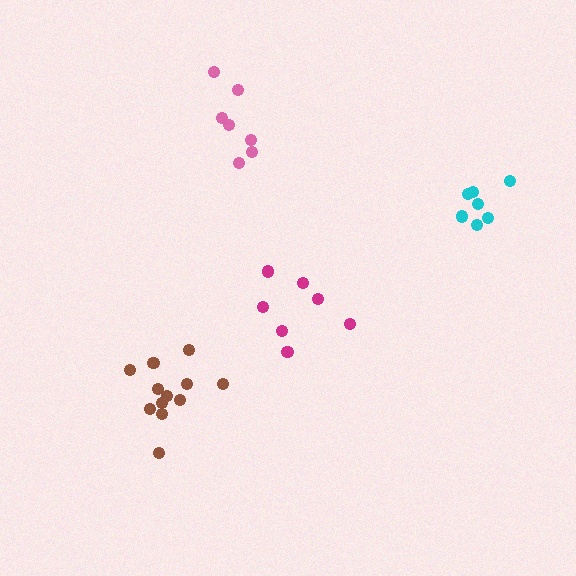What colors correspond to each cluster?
The clusters are colored: magenta, cyan, brown, pink.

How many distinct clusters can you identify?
There are 4 distinct clusters.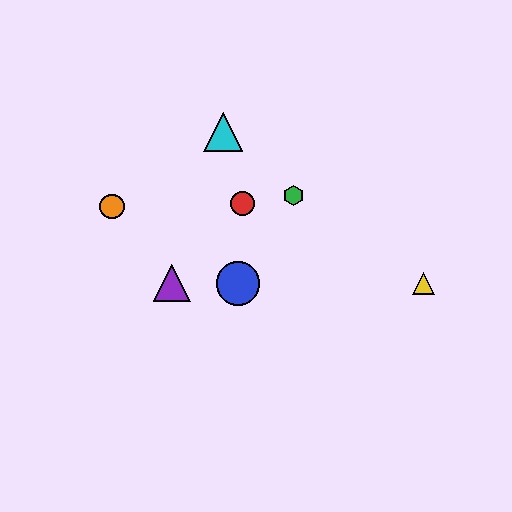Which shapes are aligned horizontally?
The blue circle, the yellow triangle, the purple triangle are aligned horizontally.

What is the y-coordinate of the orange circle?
The orange circle is at y≈207.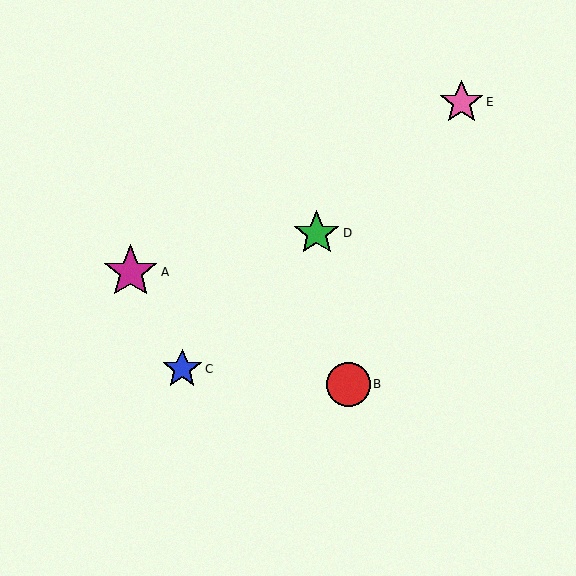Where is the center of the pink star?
The center of the pink star is at (461, 102).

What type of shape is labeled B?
Shape B is a red circle.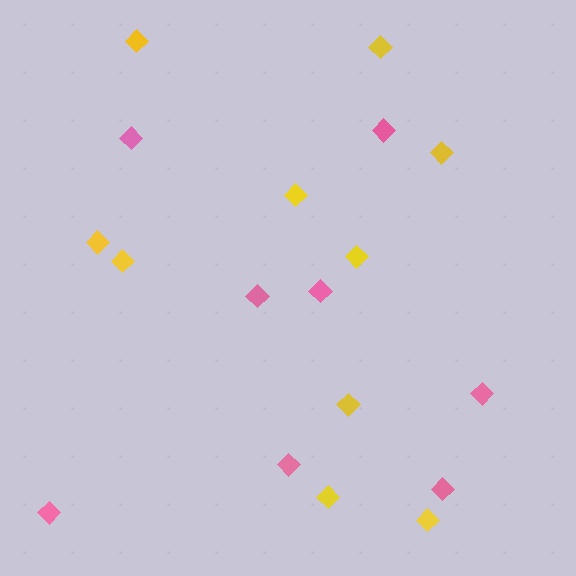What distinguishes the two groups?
There are 2 groups: one group of yellow diamonds (10) and one group of pink diamonds (8).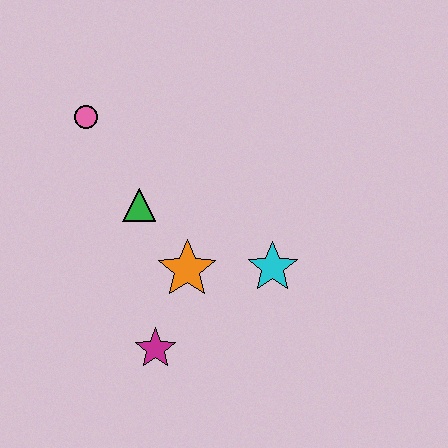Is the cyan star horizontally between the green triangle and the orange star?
No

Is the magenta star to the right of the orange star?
No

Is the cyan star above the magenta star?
Yes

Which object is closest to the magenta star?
The orange star is closest to the magenta star.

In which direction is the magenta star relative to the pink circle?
The magenta star is below the pink circle.